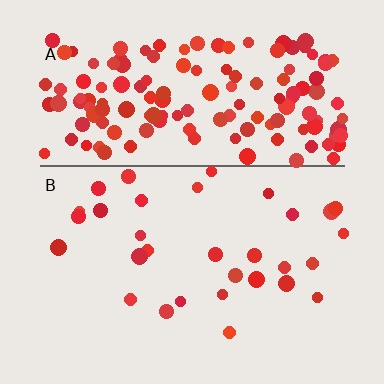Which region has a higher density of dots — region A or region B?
A (the top).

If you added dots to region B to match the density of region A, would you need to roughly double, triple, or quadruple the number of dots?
Approximately quadruple.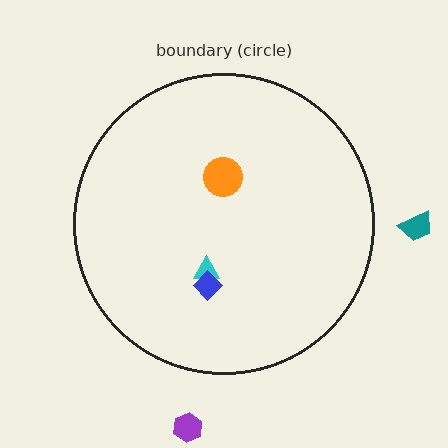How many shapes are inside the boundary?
3 inside, 2 outside.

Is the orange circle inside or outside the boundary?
Inside.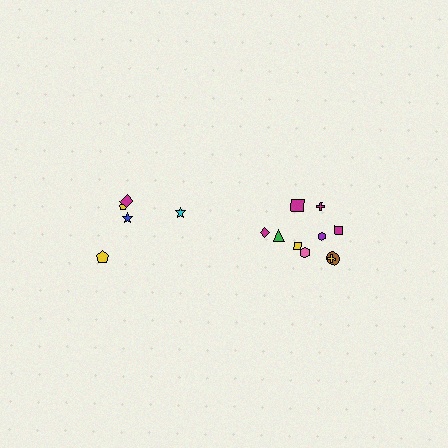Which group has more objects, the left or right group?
The right group.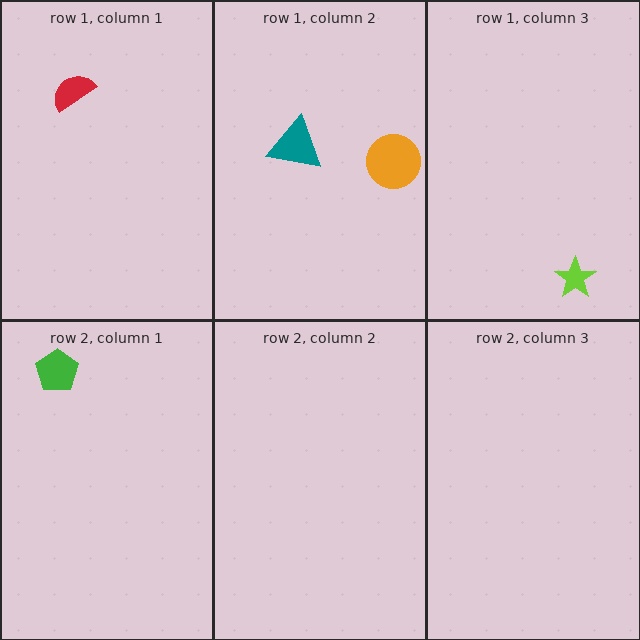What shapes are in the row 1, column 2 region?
The teal triangle, the orange circle.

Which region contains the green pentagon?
The row 2, column 1 region.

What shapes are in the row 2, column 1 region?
The green pentagon.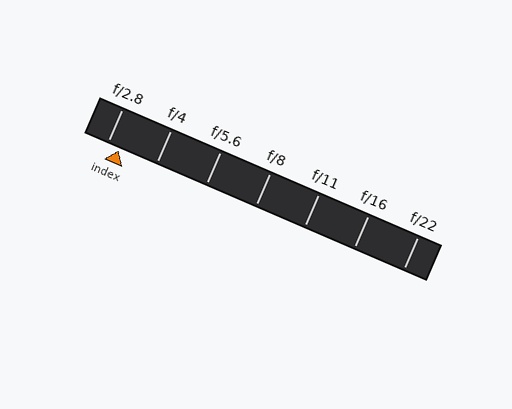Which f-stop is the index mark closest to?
The index mark is closest to f/2.8.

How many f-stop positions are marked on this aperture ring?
There are 7 f-stop positions marked.